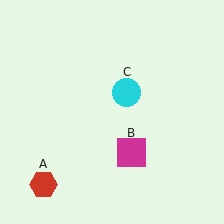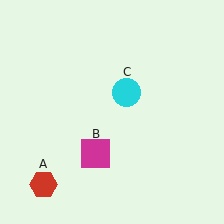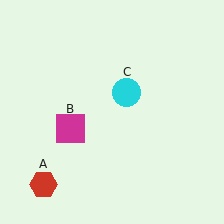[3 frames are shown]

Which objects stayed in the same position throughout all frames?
Red hexagon (object A) and cyan circle (object C) remained stationary.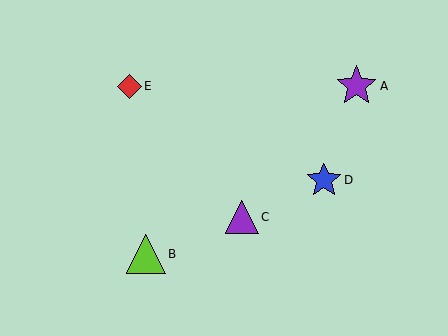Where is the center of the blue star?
The center of the blue star is at (324, 180).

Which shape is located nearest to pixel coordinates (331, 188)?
The blue star (labeled D) at (324, 180) is nearest to that location.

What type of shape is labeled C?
Shape C is a purple triangle.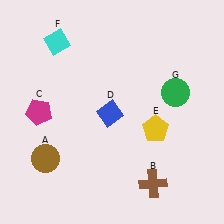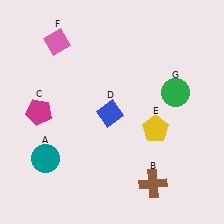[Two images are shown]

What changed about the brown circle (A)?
In Image 1, A is brown. In Image 2, it changed to teal.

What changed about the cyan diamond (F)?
In Image 1, F is cyan. In Image 2, it changed to pink.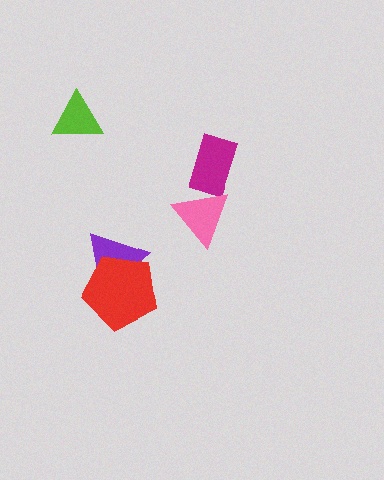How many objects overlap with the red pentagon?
1 object overlaps with the red pentagon.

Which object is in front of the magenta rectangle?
The pink triangle is in front of the magenta rectangle.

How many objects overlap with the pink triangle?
1 object overlaps with the pink triangle.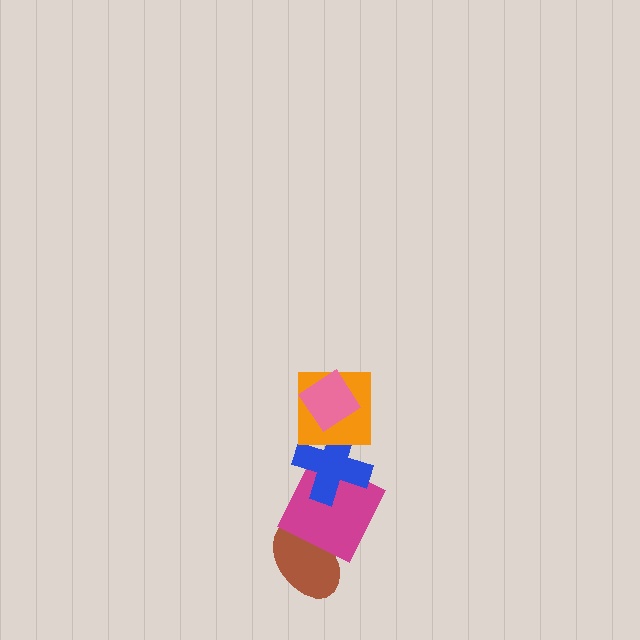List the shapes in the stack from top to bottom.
From top to bottom: the pink diamond, the orange square, the blue cross, the magenta square, the brown ellipse.